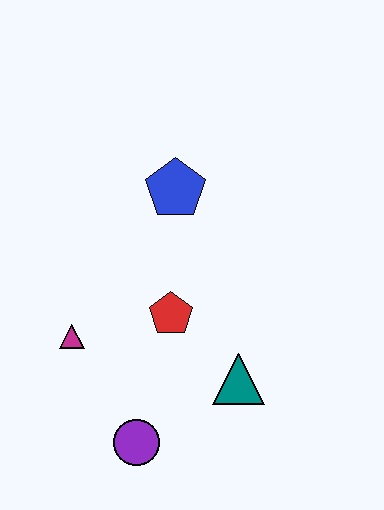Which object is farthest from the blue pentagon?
The purple circle is farthest from the blue pentagon.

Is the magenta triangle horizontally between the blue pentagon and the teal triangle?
No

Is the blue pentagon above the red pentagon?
Yes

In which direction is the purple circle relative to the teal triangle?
The purple circle is to the left of the teal triangle.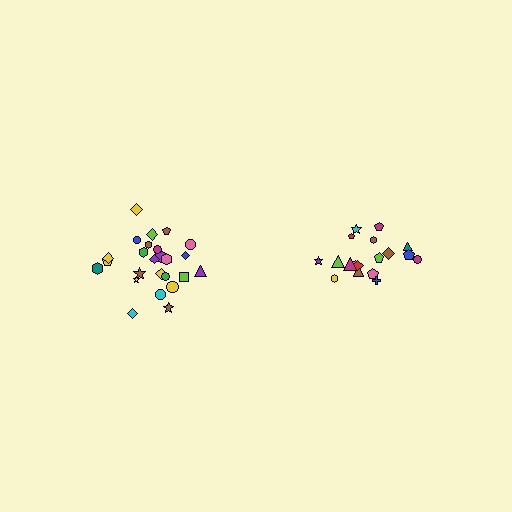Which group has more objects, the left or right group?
The left group.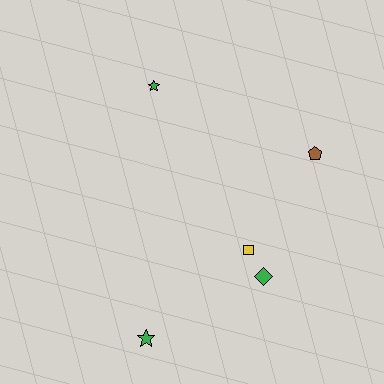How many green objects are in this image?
There are 3 green objects.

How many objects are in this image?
There are 5 objects.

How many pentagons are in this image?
There is 1 pentagon.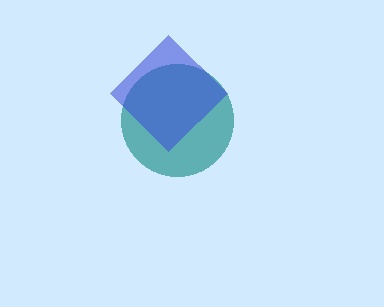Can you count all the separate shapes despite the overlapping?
Yes, there are 2 separate shapes.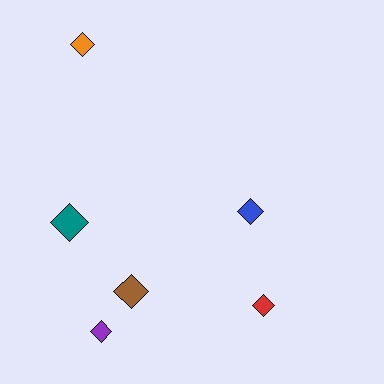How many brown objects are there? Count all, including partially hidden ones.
There is 1 brown object.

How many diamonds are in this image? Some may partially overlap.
There are 6 diamonds.